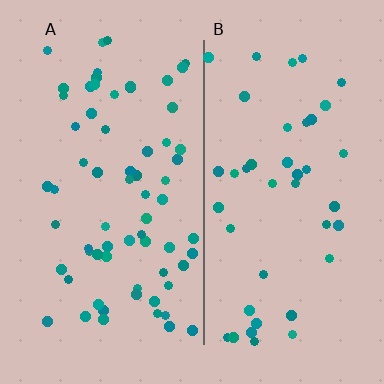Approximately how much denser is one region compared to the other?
Approximately 1.6× — region A over region B.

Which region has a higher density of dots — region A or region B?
A (the left).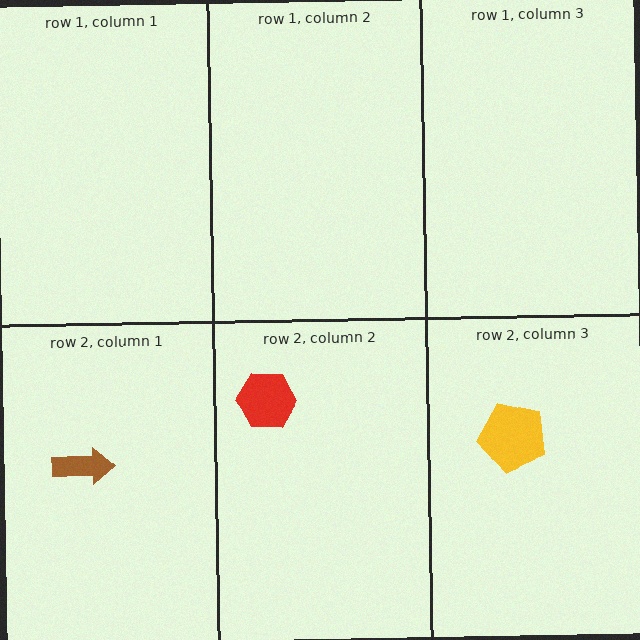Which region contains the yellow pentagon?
The row 2, column 3 region.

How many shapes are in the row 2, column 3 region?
1.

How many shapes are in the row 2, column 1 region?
1.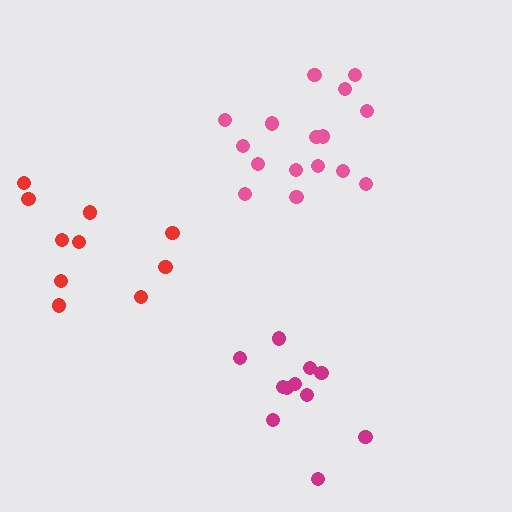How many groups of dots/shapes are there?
There are 3 groups.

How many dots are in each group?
Group 1: 16 dots, Group 2: 11 dots, Group 3: 10 dots (37 total).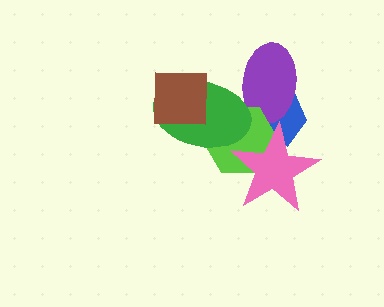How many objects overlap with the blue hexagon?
4 objects overlap with the blue hexagon.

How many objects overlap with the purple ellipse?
3 objects overlap with the purple ellipse.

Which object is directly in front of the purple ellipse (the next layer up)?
The lime hexagon is directly in front of the purple ellipse.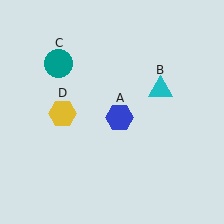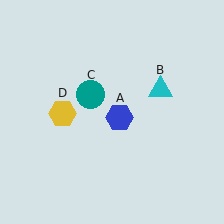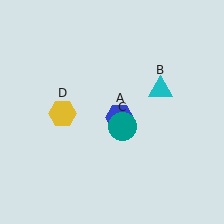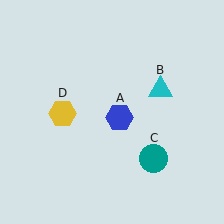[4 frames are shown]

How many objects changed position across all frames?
1 object changed position: teal circle (object C).